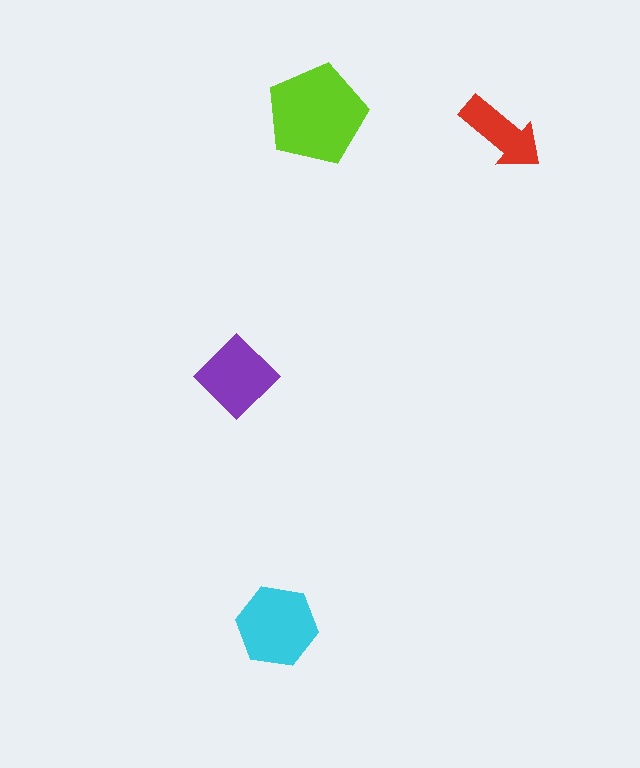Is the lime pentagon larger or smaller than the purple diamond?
Larger.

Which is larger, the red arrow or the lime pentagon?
The lime pentagon.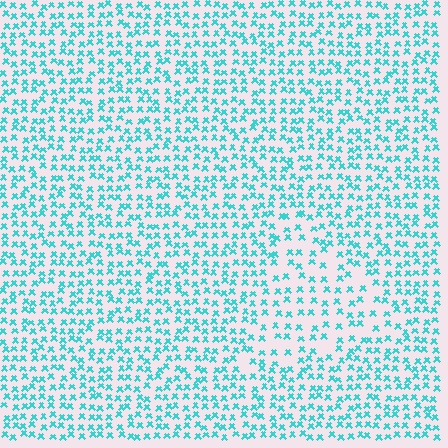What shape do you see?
I see a triangle.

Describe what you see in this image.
The image contains small cyan elements arranged at two different densities. A triangle-shaped region is visible where the elements are less densely packed than the surrounding area.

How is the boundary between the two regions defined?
The boundary is defined by a change in element density (approximately 1.7x ratio). All elements are the same color, size, and shape.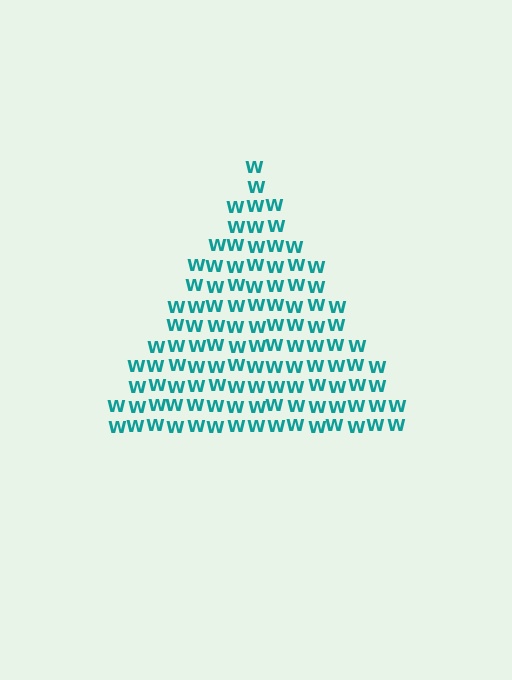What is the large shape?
The large shape is a triangle.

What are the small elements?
The small elements are letter W's.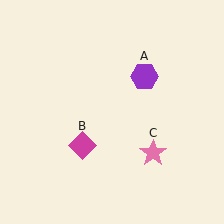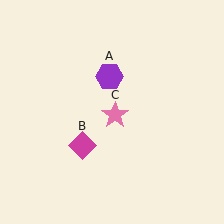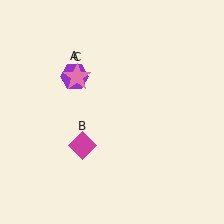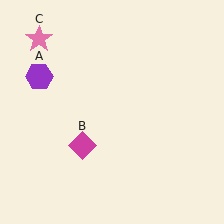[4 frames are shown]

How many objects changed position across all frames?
2 objects changed position: purple hexagon (object A), pink star (object C).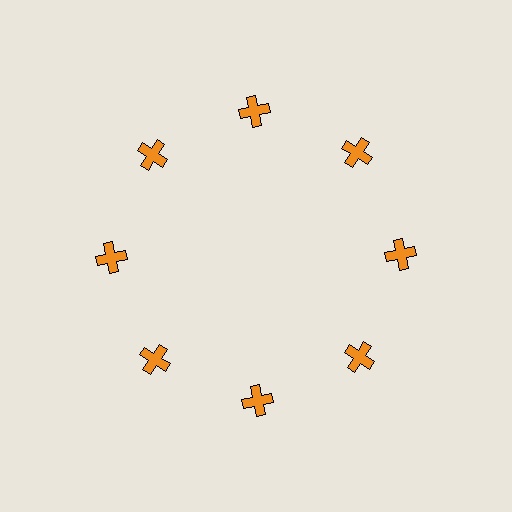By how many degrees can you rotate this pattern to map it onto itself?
The pattern maps onto itself every 45 degrees of rotation.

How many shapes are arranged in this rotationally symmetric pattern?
There are 8 shapes, arranged in 8 groups of 1.